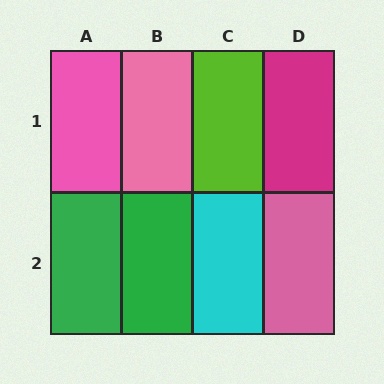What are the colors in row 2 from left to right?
Green, green, cyan, pink.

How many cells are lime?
1 cell is lime.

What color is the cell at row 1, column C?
Lime.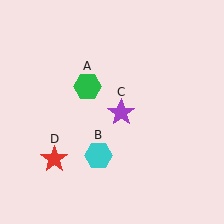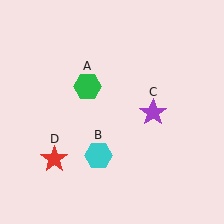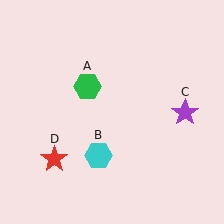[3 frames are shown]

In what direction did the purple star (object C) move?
The purple star (object C) moved right.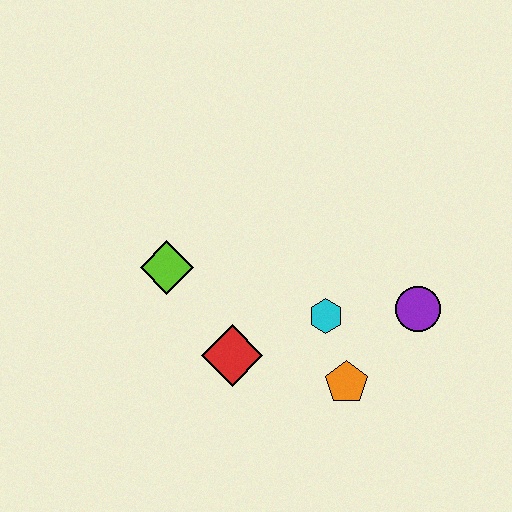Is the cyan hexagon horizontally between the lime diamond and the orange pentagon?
Yes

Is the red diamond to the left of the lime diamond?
No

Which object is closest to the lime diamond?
The red diamond is closest to the lime diamond.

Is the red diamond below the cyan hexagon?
Yes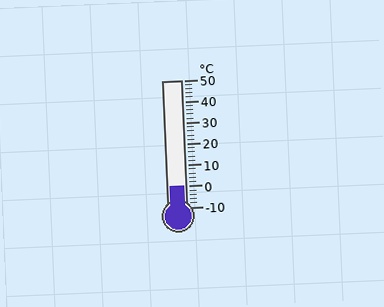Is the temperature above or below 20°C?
The temperature is below 20°C.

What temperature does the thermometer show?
The thermometer shows approximately 0°C.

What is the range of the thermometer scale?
The thermometer scale ranges from -10°C to 50°C.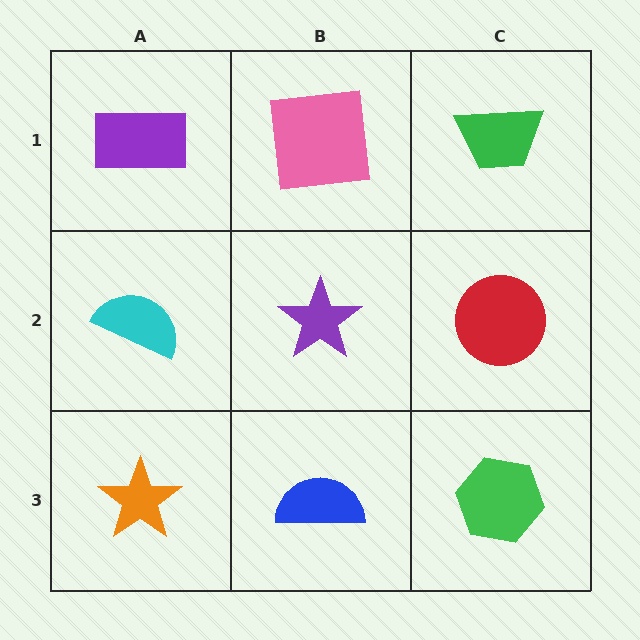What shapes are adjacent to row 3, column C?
A red circle (row 2, column C), a blue semicircle (row 3, column B).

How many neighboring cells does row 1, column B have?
3.